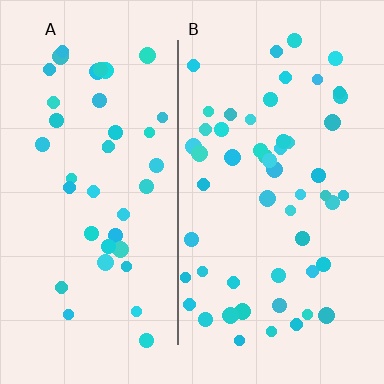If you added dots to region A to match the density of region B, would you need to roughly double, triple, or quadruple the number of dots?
Approximately double.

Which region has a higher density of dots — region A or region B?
B (the right).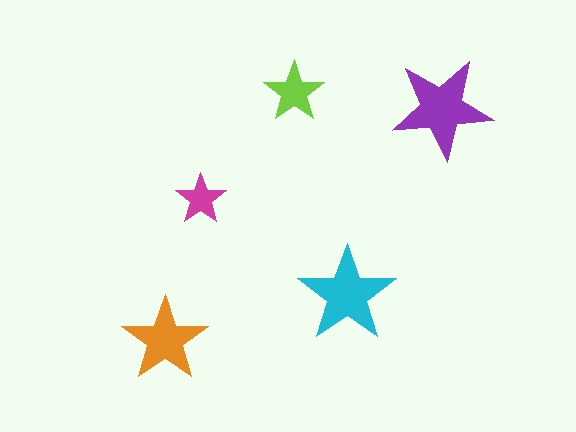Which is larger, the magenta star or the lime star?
The lime one.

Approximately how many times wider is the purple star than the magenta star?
About 2 times wider.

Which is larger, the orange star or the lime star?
The orange one.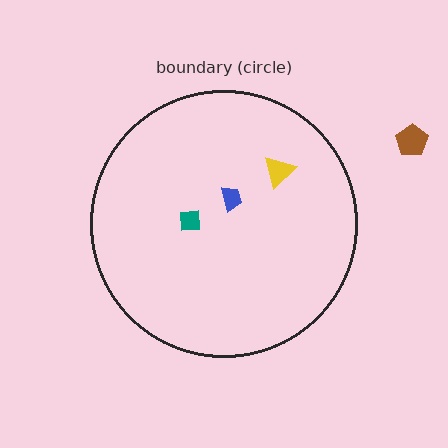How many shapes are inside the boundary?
3 inside, 1 outside.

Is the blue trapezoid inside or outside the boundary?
Inside.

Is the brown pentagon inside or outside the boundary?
Outside.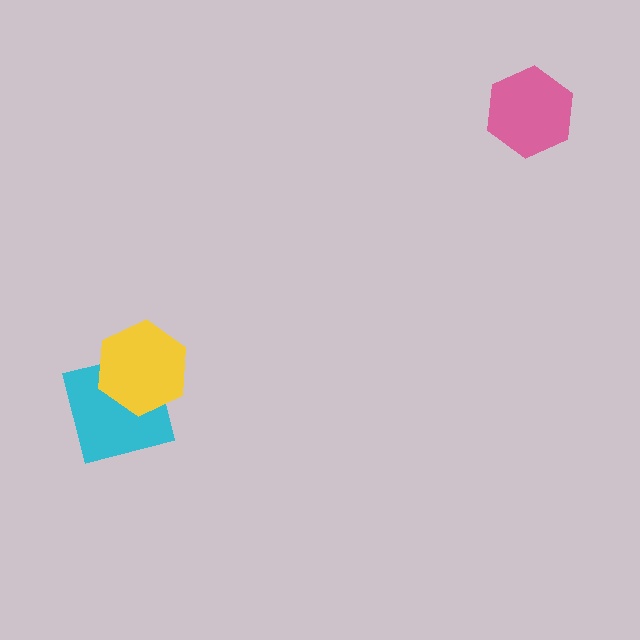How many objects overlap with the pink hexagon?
0 objects overlap with the pink hexagon.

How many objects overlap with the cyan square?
1 object overlaps with the cyan square.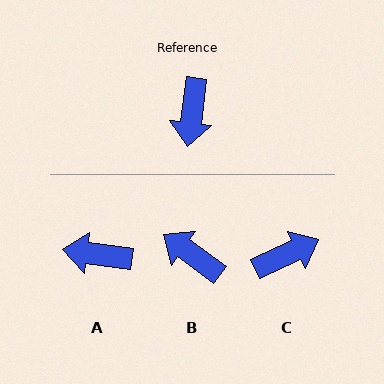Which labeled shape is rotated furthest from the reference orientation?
C, about 123 degrees away.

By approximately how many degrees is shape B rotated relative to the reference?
Approximately 119 degrees clockwise.